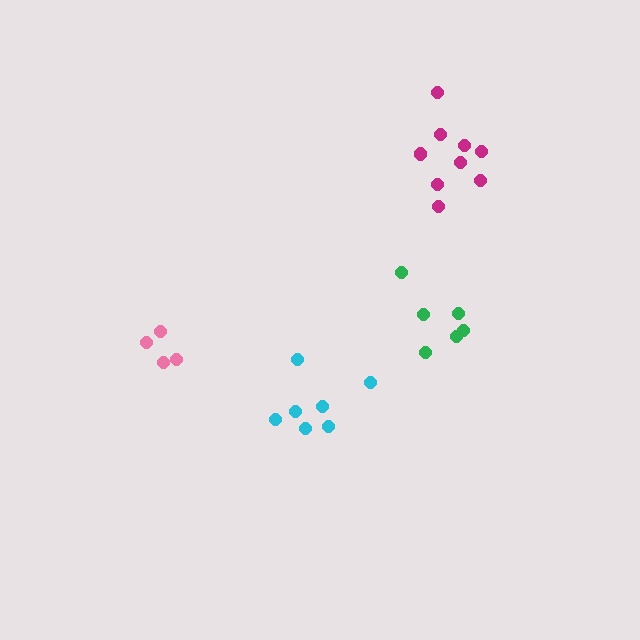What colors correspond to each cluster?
The clusters are colored: pink, cyan, magenta, green.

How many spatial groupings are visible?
There are 4 spatial groupings.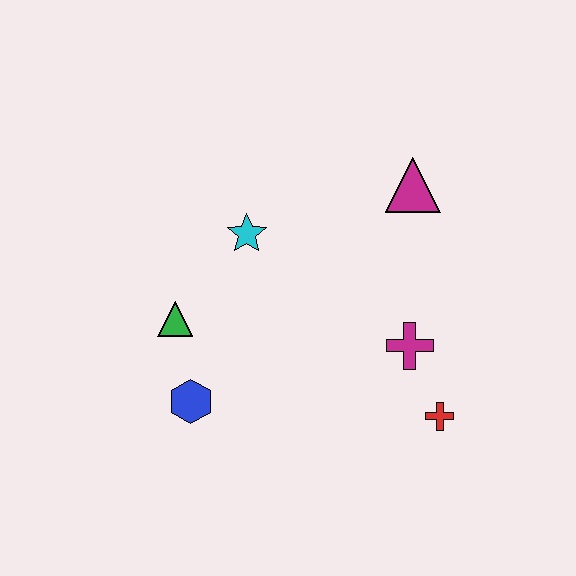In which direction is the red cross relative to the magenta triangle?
The red cross is below the magenta triangle.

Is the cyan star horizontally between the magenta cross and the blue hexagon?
Yes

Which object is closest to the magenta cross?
The red cross is closest to the magenta cross.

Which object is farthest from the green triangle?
The red cross is farthest from the green triangle.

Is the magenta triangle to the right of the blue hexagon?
Yes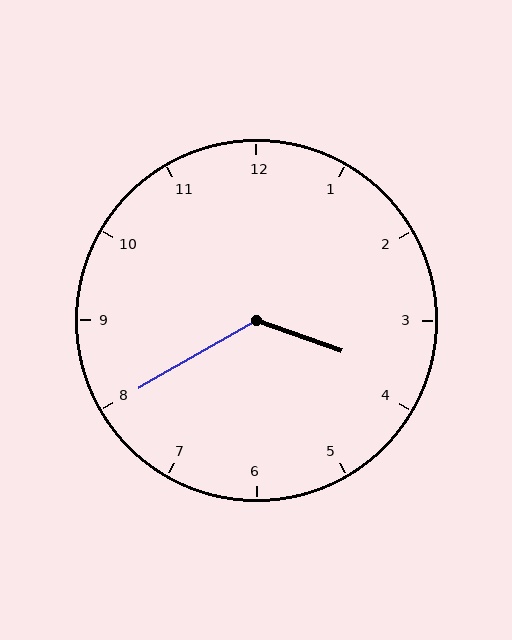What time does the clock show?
3:40.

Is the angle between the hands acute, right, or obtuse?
It is obtuse.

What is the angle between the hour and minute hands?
Approximately 130 degrees.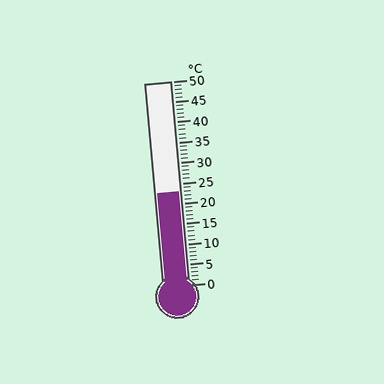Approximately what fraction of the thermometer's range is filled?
The thermometer is filled to approximately 45% of its range.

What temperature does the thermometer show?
The thermometer shows approximately 23°C.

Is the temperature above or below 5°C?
The temperature is above 5°C.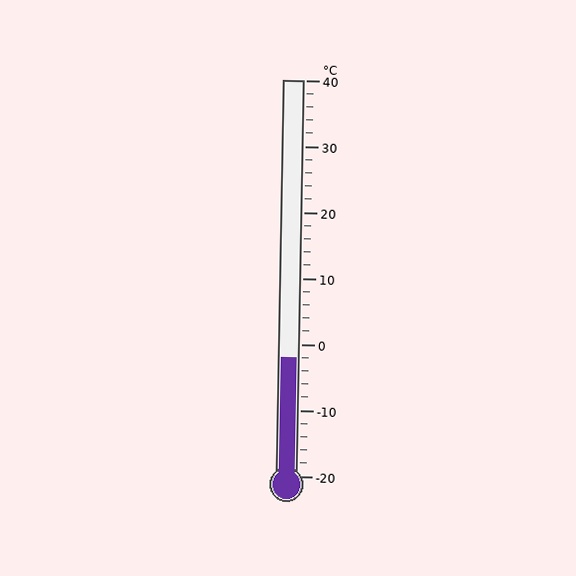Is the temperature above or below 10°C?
The temperature is below 10°C.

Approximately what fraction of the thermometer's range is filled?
The thermometer is filled to approximately 30% of its range.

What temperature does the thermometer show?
The thermometer shows approximately -2°C.